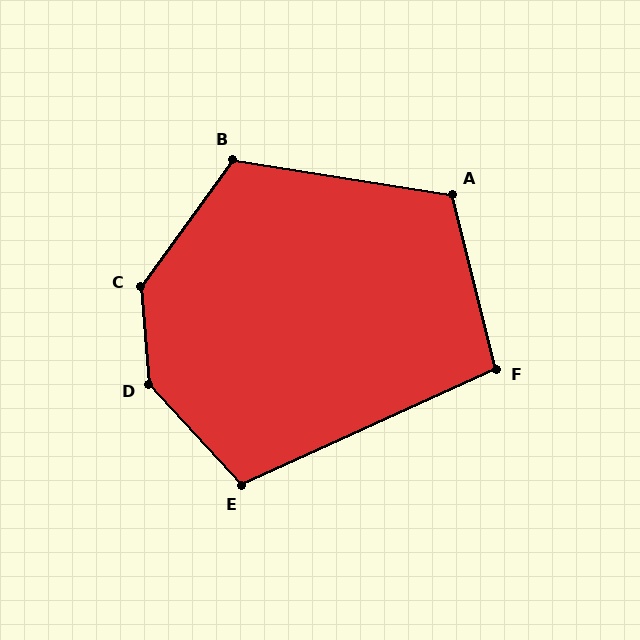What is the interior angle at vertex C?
Approximately 139 degrees (obtuse).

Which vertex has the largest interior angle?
D, at approximately 142 degrees.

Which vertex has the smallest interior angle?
F, at approximately 101 degrees.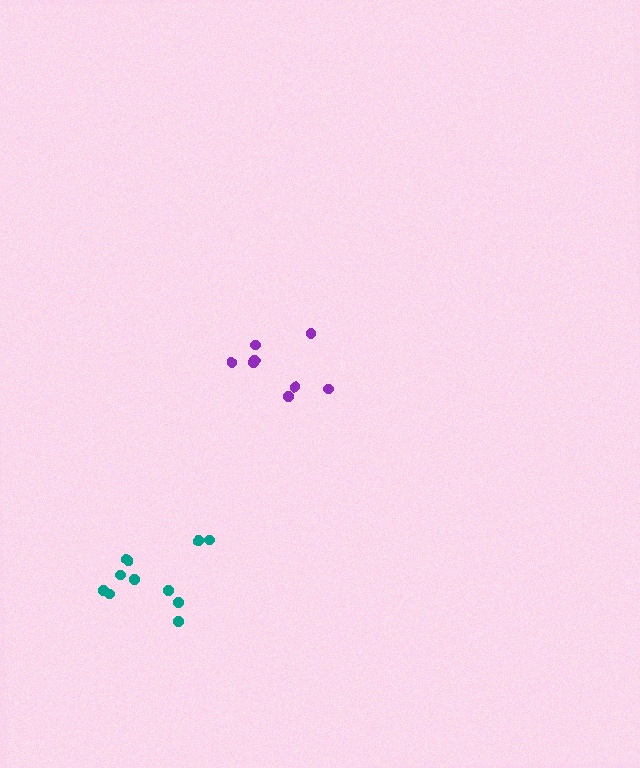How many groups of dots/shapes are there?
There are 2 groups.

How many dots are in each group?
Group 1: 8 dots, Group 2: 11 dots (19 total).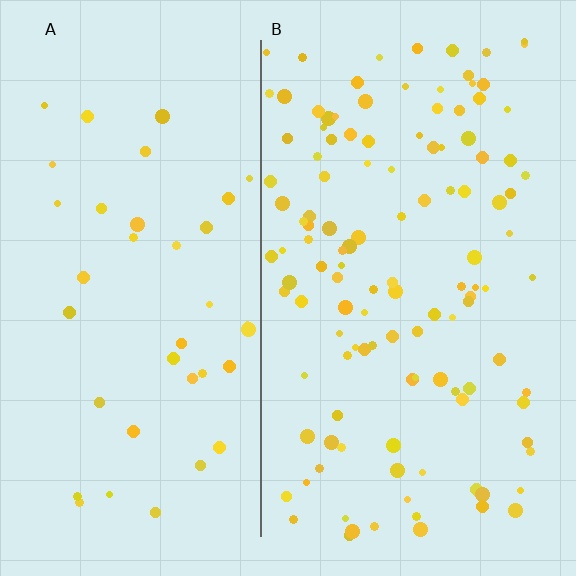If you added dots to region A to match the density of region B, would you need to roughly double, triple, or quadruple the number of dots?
Approximately triple.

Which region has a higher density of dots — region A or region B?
B (the right).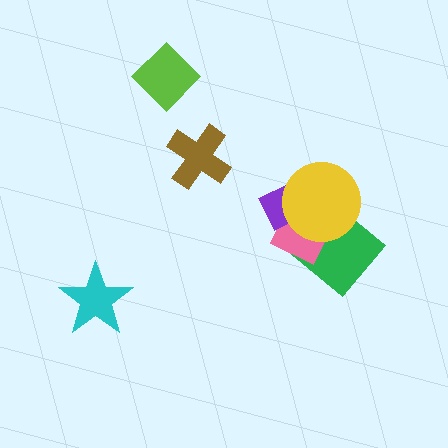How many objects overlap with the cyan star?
0 objects overlap with the cyan star.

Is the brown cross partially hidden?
No, no other shape covers it.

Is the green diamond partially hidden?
Yes, it is partially covered by another shape.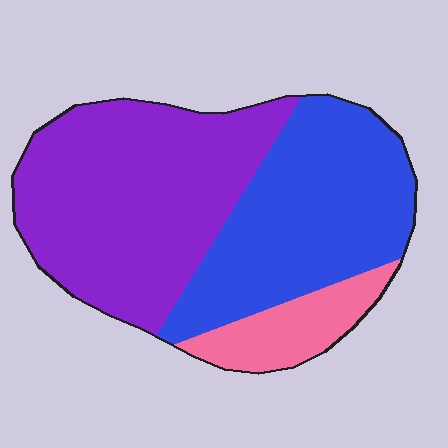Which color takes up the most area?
Purple, at roughly 50%.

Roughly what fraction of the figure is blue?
Blue covers about 40% of the figure.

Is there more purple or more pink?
Purple.